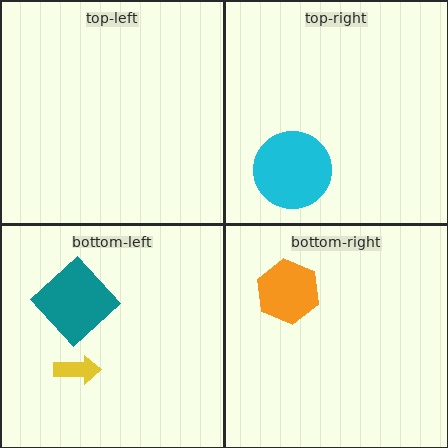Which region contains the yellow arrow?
The bottom-left region.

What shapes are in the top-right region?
The cyan circle.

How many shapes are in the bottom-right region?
1.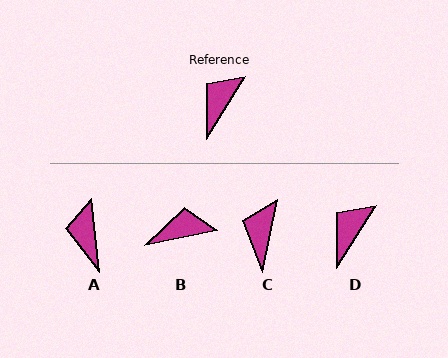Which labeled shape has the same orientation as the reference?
D.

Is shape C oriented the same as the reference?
No, it is off by about 21 degrees.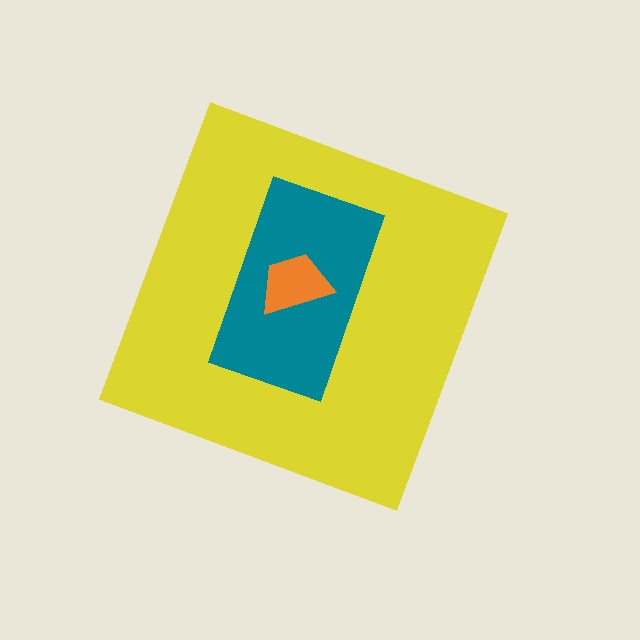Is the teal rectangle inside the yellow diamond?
Yes.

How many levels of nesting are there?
3.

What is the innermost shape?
The orange trapezoid.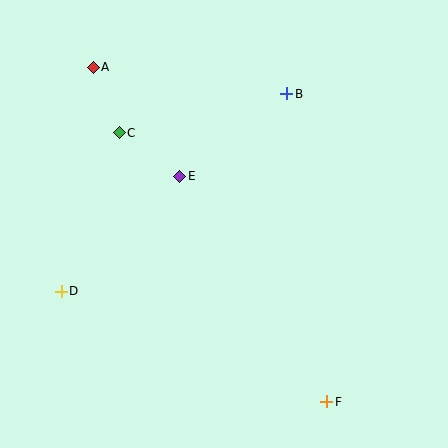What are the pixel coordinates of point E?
Point E is at (180, 176).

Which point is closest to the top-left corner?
Point A is closest to the top-left corner.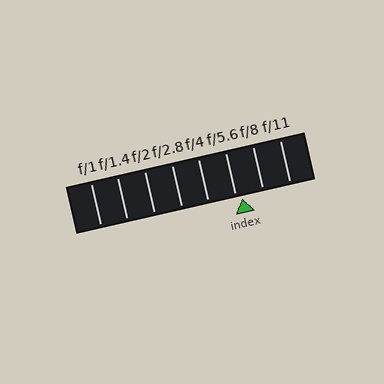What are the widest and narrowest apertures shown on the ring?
The widest aperture shown is f/1 and the narrowest is f/11.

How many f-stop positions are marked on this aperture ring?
There are 8 f-stop positions marked.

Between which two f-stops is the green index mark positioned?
The index mark is between f/5.6 and f/8.